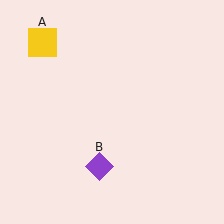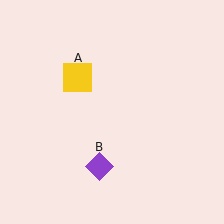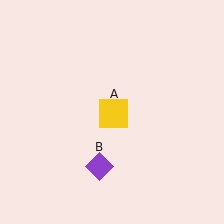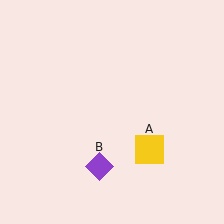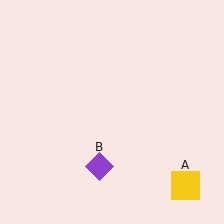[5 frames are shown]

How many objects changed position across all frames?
1 object changed position: yellow square (object A).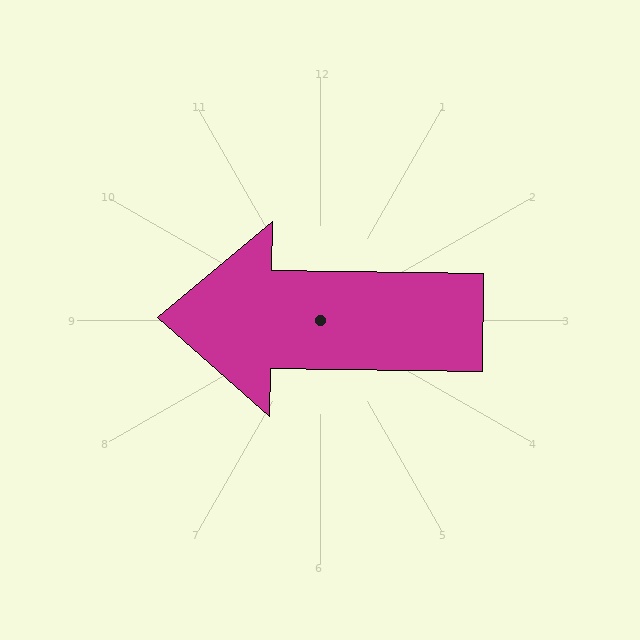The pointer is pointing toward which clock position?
Roughly 9 o'clock.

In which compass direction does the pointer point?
West.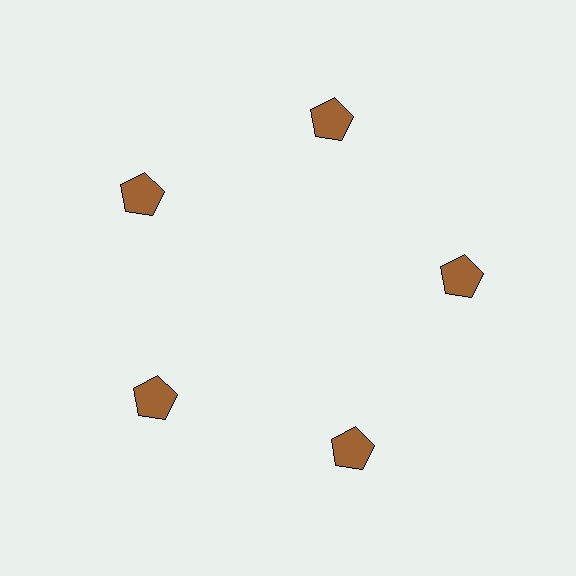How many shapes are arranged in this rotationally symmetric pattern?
There are 5 shapes, arranged in 5 groups of 1.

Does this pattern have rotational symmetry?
Yes, this pattern has 5-fold rotational symmetry. It looks the same after rotating 72 degrees around the center.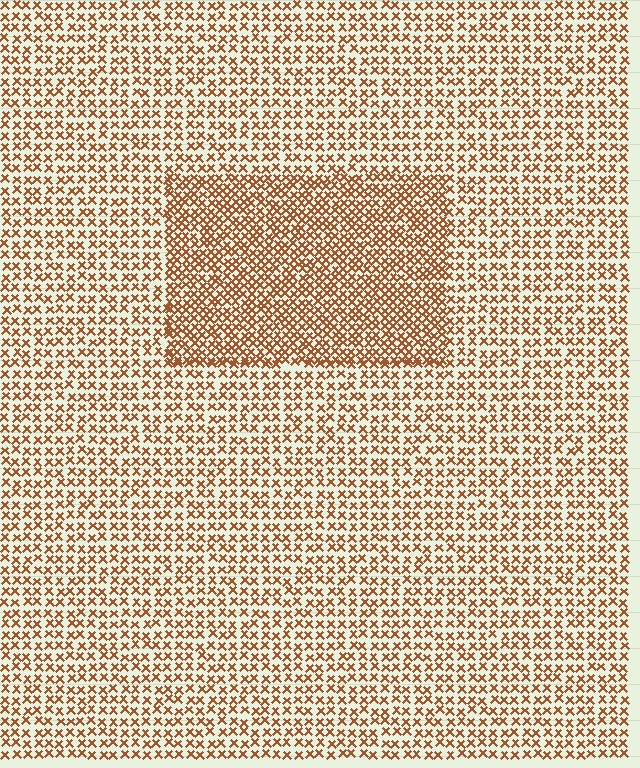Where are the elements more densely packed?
The elements are more densely packed inside the rectangle boundary.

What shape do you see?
I see a rectangle.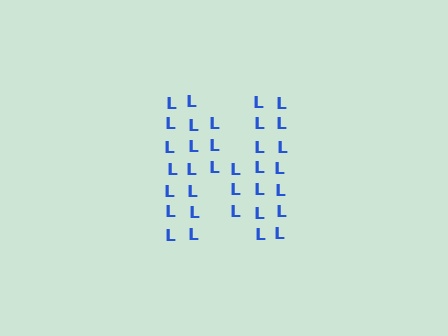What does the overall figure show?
The overall figure shows the letter N.